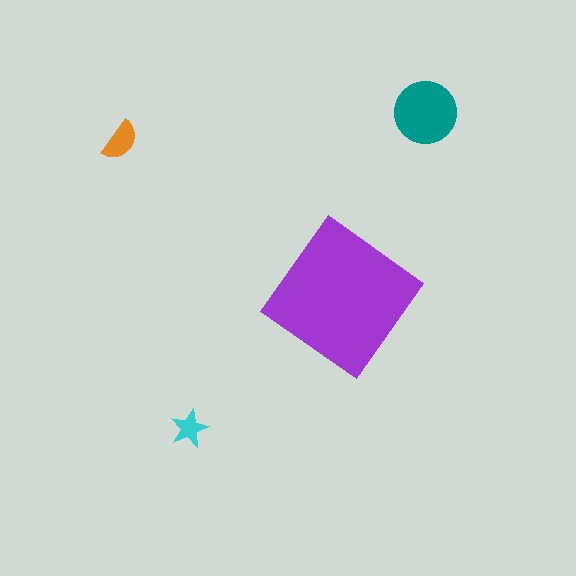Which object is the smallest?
The cyan star.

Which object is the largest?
The purple diamond.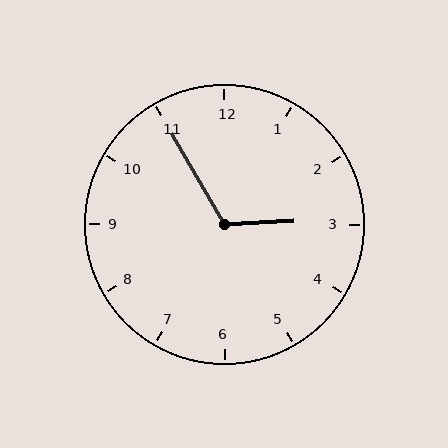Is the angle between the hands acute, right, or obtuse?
It is obtuse.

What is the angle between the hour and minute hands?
Approximately 118 degrees.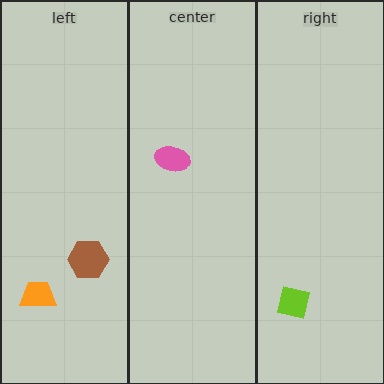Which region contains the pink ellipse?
The center region.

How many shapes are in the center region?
1.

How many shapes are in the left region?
2.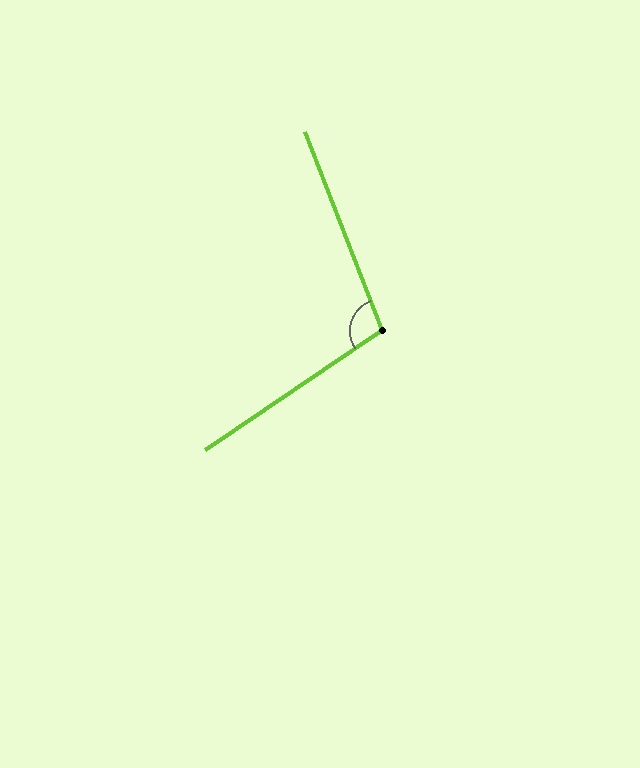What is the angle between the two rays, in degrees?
Approximately 103 degrees.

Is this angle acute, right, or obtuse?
It is obtuse.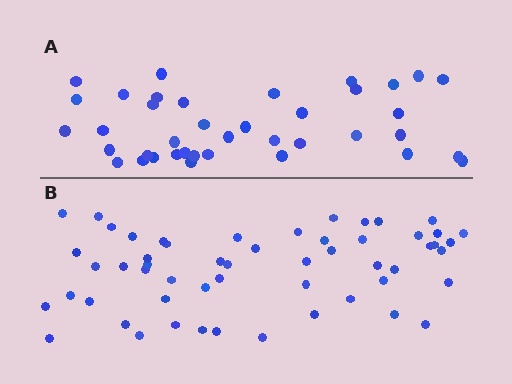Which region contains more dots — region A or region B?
Region B (the bottom region) has more dots.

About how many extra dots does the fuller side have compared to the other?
Region B has approximately 15 more dots than region A.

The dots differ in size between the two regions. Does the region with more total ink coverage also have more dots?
No. Region A has more total ink coverage because its dots are larger, but region B actually contains more individual dots. Total area can be misleading — the number of items is what matters here.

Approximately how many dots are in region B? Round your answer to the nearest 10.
About 60 dots. (The exact count is 55, which rounds to 60.)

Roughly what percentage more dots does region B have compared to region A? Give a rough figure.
About 40% more.